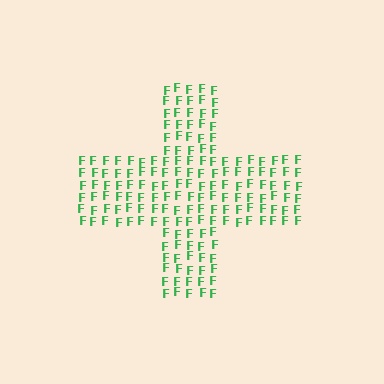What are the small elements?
The small elements are letter F's.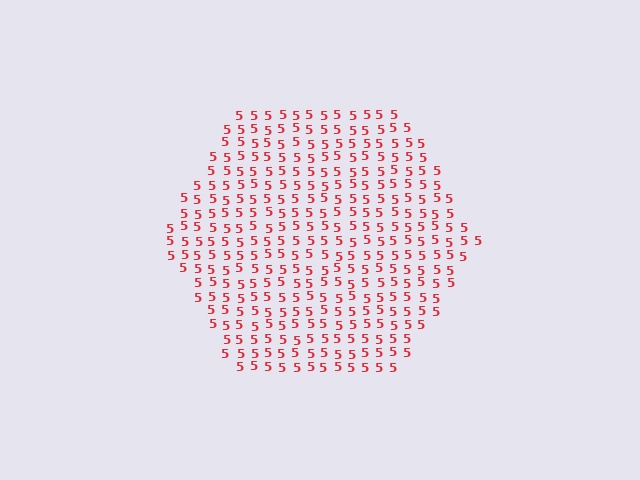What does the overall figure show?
The overall figure shows a hexagon.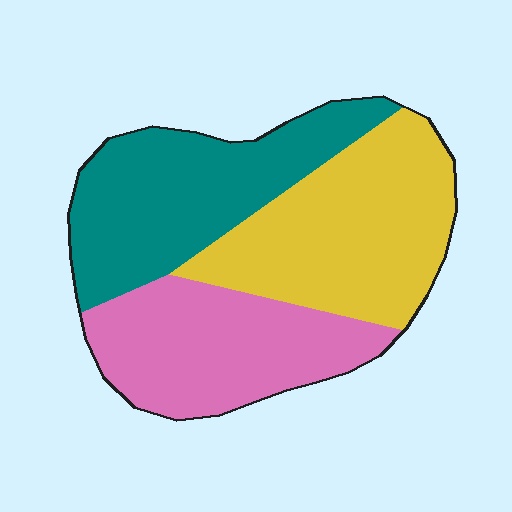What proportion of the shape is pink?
Pink covers about 30% of the shape.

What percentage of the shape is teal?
Teal covers around 35% of the shape.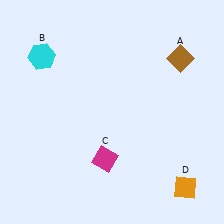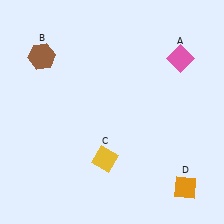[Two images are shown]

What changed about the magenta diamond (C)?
In Image 1, C is magenta. In Image 2, it changed to yellow.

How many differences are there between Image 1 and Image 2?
There are 3 differences between the two images.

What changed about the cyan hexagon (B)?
In Image 1, B is cyan. In Image 2, it changed to brown.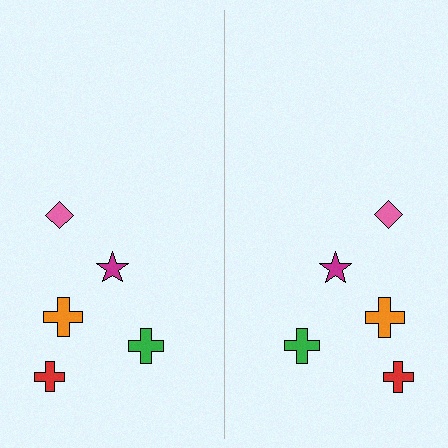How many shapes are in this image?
There are 10 shapes in this image.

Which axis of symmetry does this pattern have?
The pattern has a vertical axis of symmetry running through the center of the image.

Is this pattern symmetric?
Yes, this pattern has bilateral (reflection) symmetry.